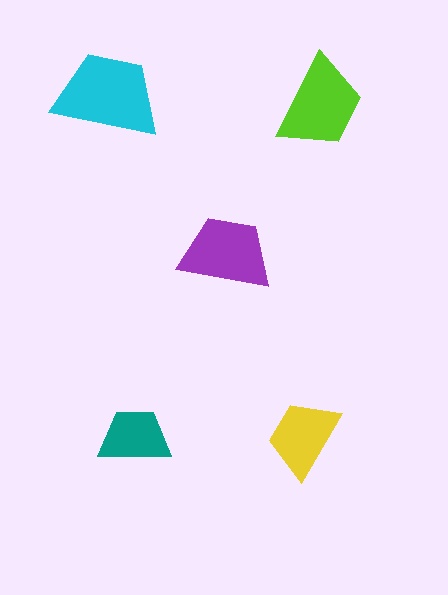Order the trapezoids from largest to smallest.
the cyan one, the lime one, the purple one, the yellow one, the teal one.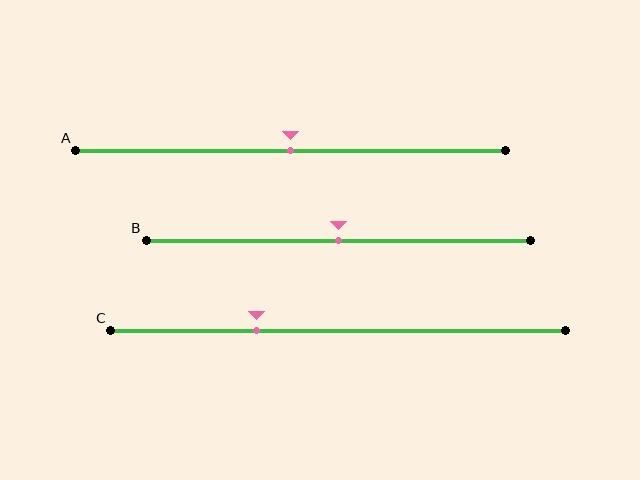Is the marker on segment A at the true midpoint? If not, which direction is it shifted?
Yes, the marker on segment A is at the true midpoint.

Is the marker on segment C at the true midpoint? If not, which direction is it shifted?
No, the marker on segment C is shifted to the left by about 18% of the segment length.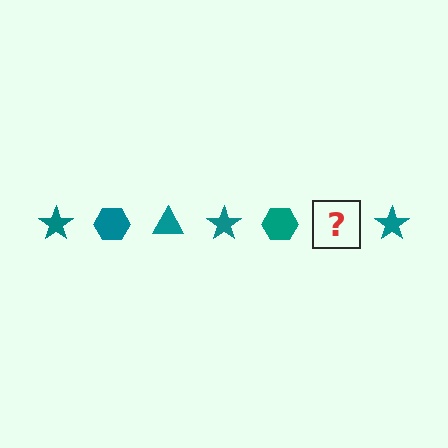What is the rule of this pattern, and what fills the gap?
The rule is that the pattern cycles through star, hexagon, triangle shapes in teal. The gap should be filled with a teal triangle.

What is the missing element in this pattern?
The missing element is a teal triangle.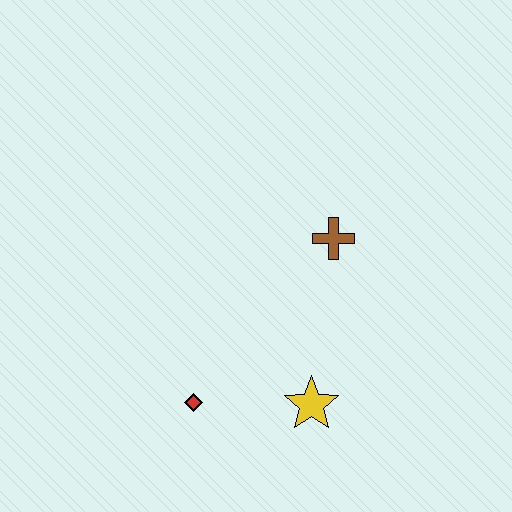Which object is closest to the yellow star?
The red diamond is closest to the yellow star.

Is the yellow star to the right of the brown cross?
No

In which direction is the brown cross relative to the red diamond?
The brown cross is above the red diamond.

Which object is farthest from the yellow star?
The brown cross is farthest from the yellow star.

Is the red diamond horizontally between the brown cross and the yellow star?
No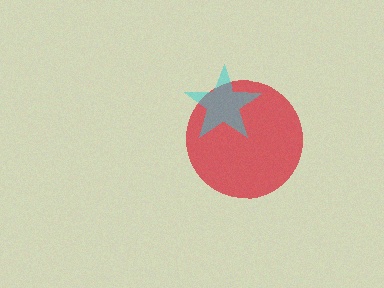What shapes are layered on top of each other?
The layered shapes are: a red circle, a cyan star.